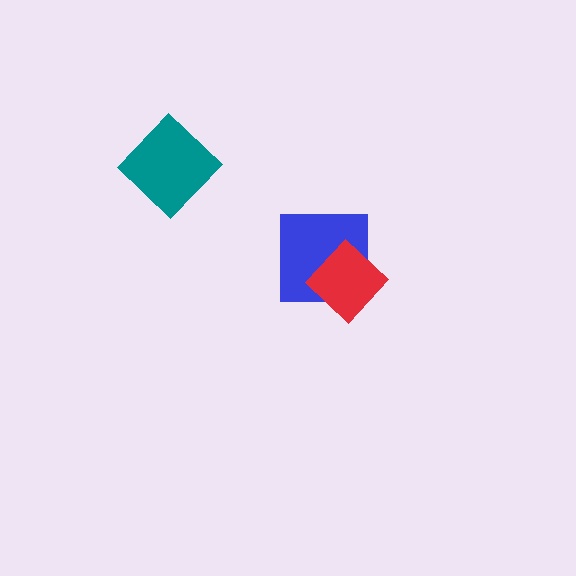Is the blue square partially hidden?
Yes, it is partially covered by another shape.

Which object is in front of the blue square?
The red diamond is in front of the blue square.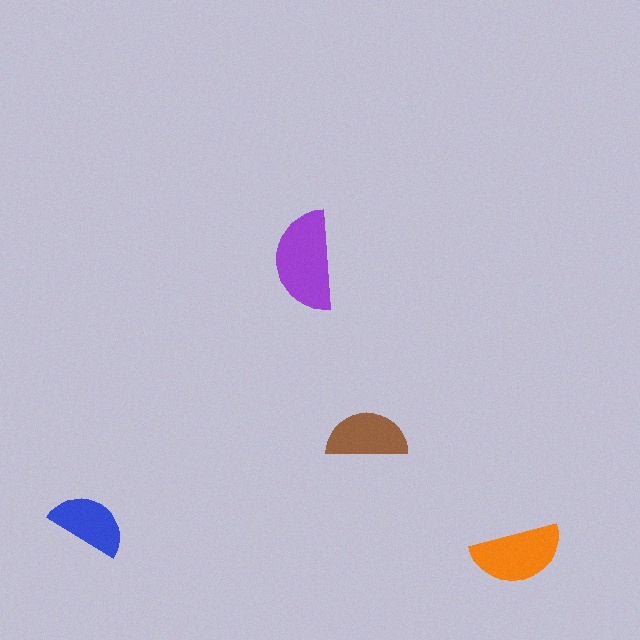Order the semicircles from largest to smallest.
the purple one, the orange one, the brown one, the blue one.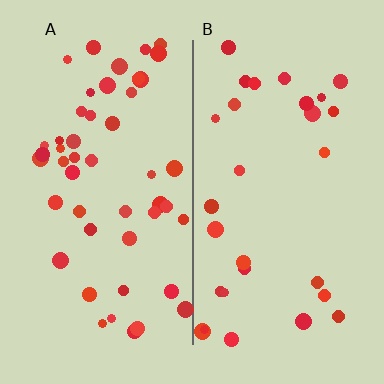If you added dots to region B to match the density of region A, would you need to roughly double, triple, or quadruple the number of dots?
Approximately double.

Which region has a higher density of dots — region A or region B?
A (the left).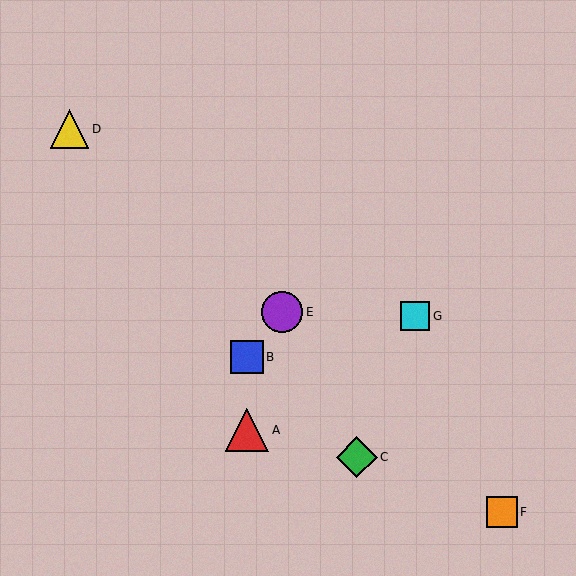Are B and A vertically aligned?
Yes, both are at x≈247.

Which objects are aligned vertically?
Objects A, B are aligned vertically.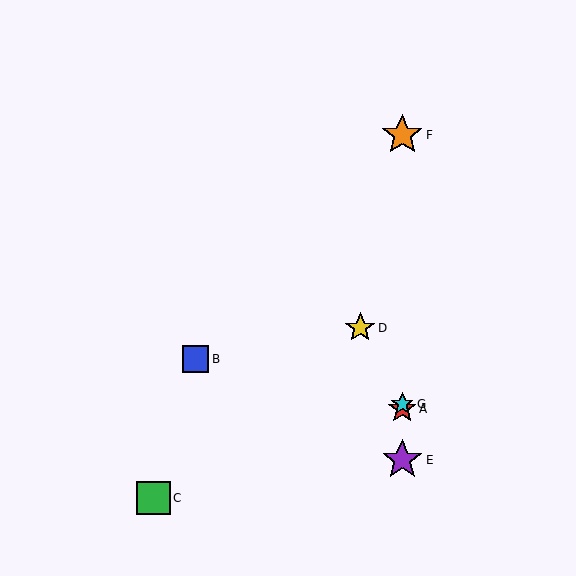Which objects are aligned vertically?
Objects A, E, F, G are aligned vertically.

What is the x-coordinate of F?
Object F is at x≈402.